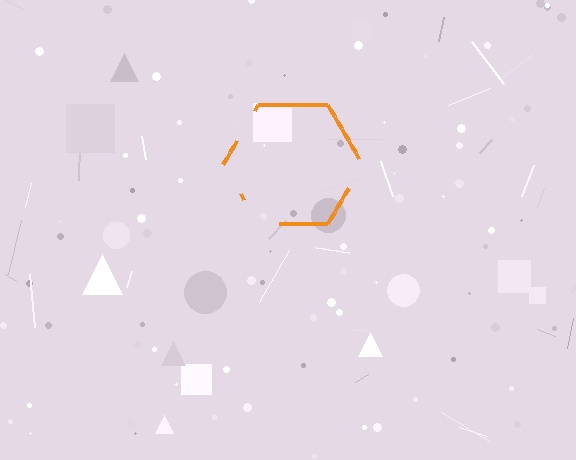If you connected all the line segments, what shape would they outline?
They would outline a hexagon.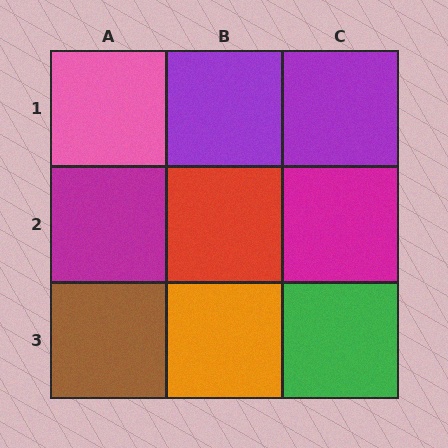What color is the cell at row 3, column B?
Orange.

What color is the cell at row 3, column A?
Brown.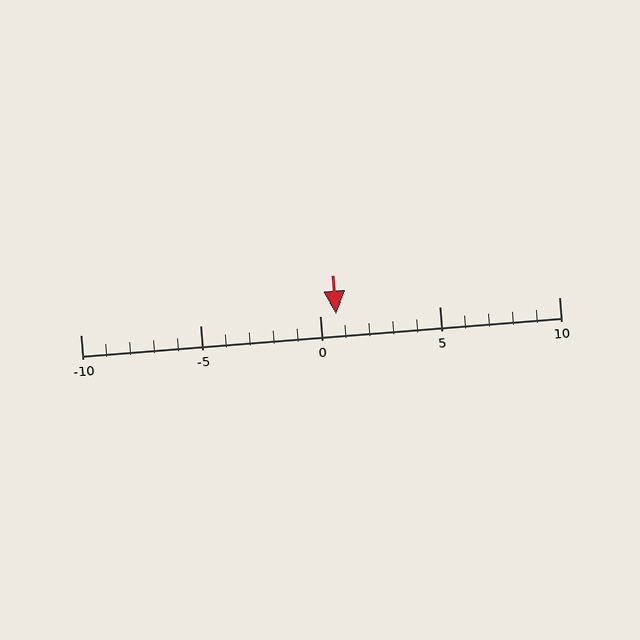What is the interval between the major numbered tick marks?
The major tick marks are spaced 5 units apart.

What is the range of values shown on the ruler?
The ruler shows values from -10 to 10.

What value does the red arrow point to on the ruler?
The red arrow points to approximately 1.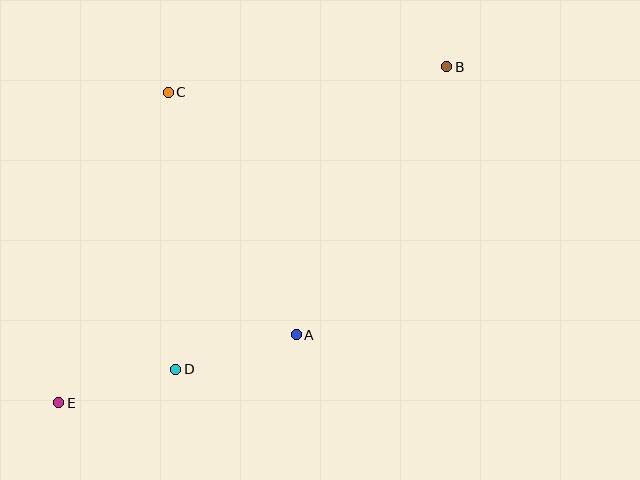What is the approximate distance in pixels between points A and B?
The distance between A and B is approximately 307 pixels.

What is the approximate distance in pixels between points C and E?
The distance between C and E is approximately 329 pixels.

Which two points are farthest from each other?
Points B and E are farthest from each other.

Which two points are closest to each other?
Points D and E are closest to each other.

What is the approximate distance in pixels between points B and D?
The distance between B and D is approximately 406 pixels.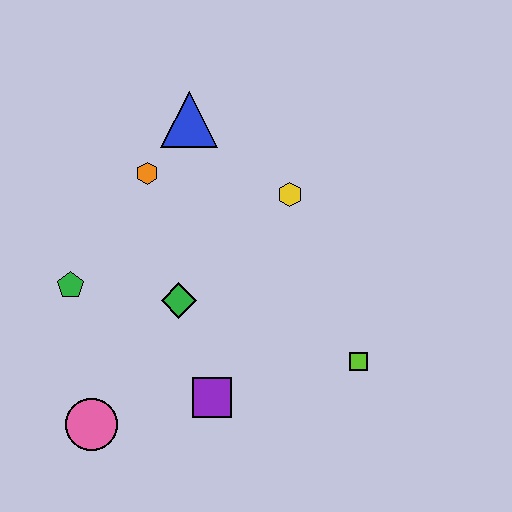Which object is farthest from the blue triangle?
The pink circle is farthest from the blue triangle.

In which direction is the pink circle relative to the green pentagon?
The pink circle is below the green pentagon.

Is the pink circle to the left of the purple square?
Yes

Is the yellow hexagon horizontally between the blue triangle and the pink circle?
No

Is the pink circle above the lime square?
No